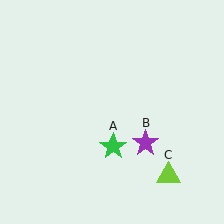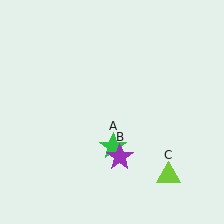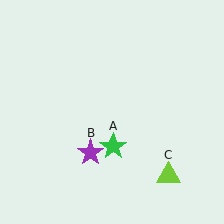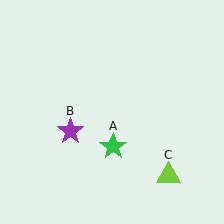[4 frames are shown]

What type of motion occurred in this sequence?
The purple star (object B) rotated clockwise around the center of the scene.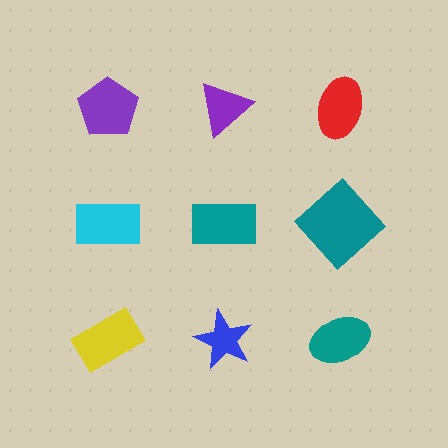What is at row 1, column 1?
A purple pentagon.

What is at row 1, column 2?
A purple triangle.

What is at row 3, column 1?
A yellow rectangle.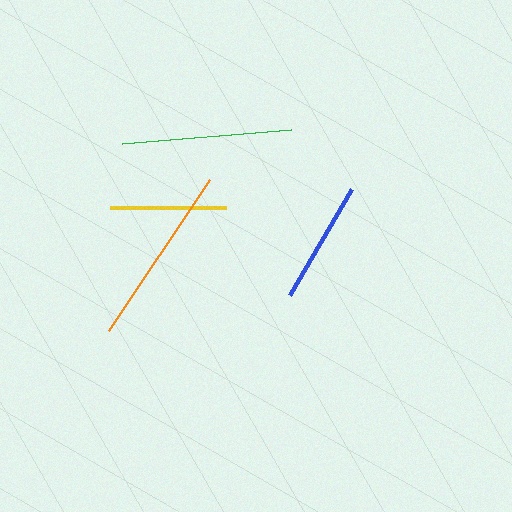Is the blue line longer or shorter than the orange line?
The orange line is longer than the blue line.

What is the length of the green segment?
The green segment is approximately 170 pixels long.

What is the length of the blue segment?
The blue segment is approximately 123 pixels long.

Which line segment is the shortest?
The yellow line is the shortest at approximately 117 pixels.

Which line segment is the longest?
The orange line is the longest at approximately 182 pixels.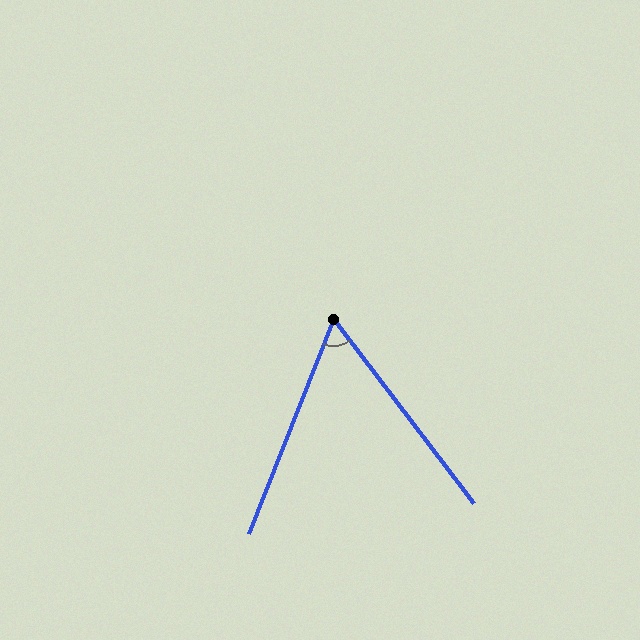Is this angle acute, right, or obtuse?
It is acute.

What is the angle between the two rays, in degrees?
Approximately 59 degrees.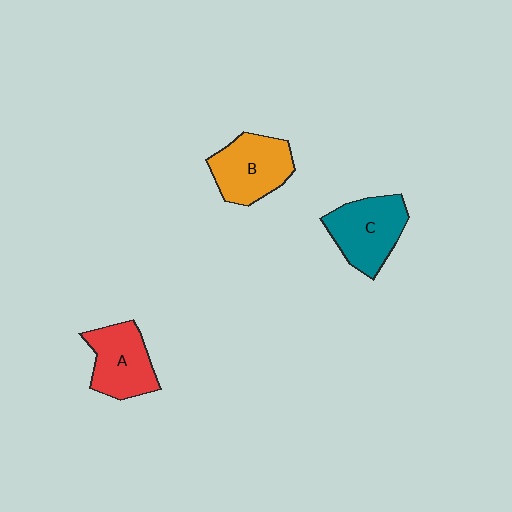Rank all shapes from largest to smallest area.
From largest to smallest: C (teal), B (orange), A (red).